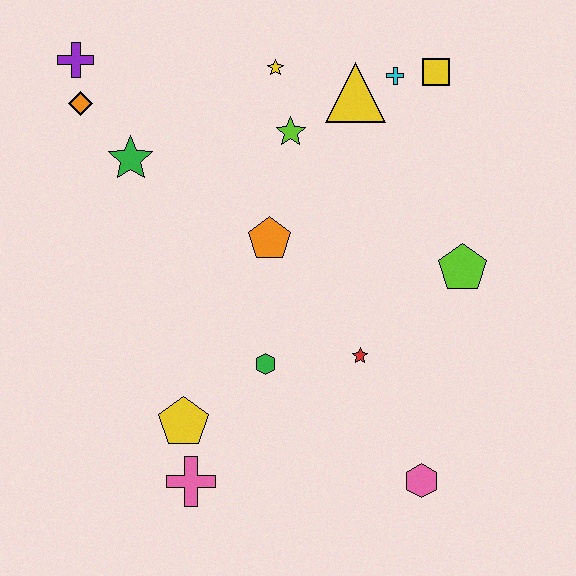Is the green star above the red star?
Yes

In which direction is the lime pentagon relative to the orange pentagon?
The lime pentagon is to the right of the orange pentagon.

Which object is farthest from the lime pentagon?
The purple cross is farthest from the lime pentagon.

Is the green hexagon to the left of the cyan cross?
Yes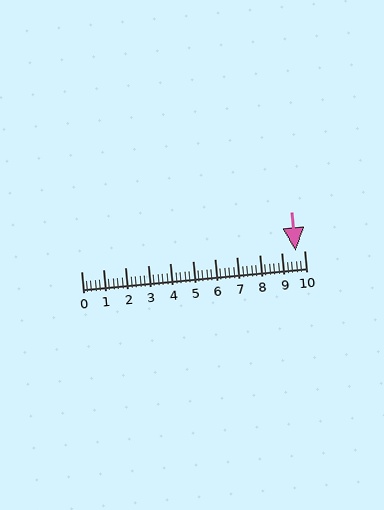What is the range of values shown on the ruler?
The ruler shows values from 0 to 10.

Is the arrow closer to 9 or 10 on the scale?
The arrow is closer to 10.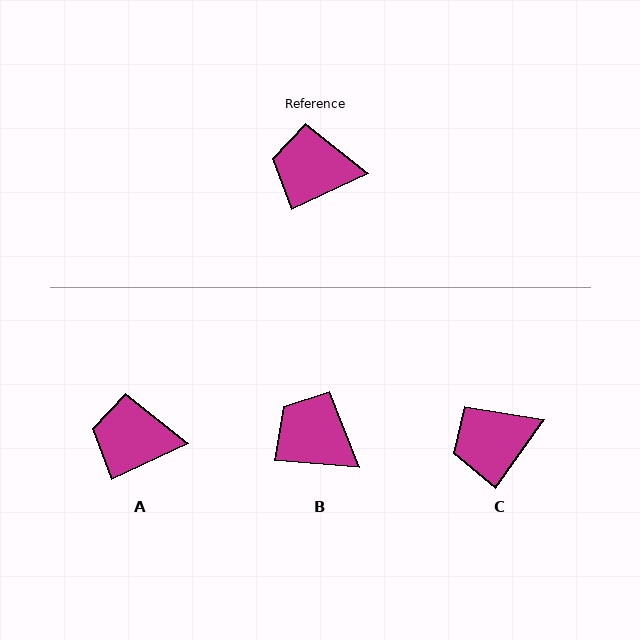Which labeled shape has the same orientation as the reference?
A.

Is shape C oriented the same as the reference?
No, it is off by about 30 degrees.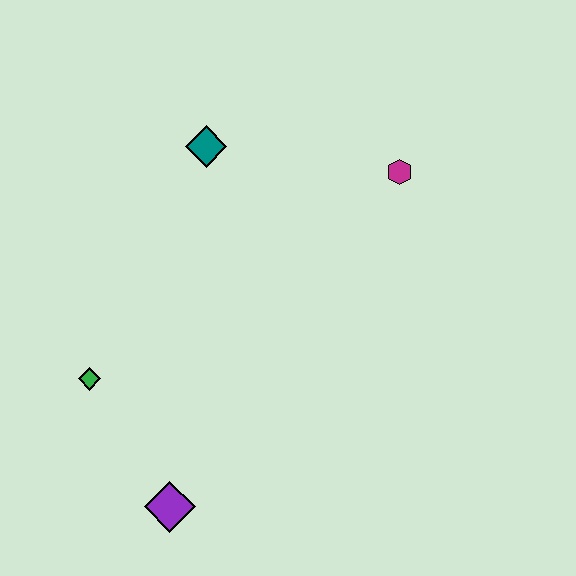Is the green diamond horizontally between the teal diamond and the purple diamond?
No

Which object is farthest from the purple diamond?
The magenta hexagon is farthest from the purple diamond.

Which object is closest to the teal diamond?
The magenta hexagon is closest to the teal diamond.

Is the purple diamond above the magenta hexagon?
No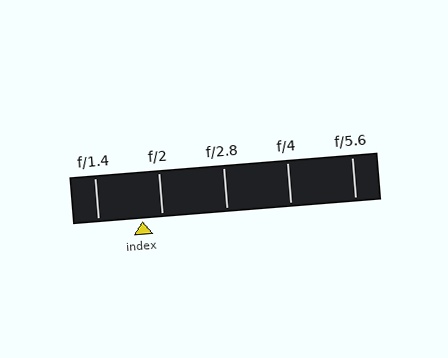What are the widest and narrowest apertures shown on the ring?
The widest aperture shown is f/1.4 and the narrowest is f/5.6.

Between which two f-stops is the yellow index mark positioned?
The index mark is between f/1.4 and f/2.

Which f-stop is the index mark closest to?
The index mark is closest to f/2.